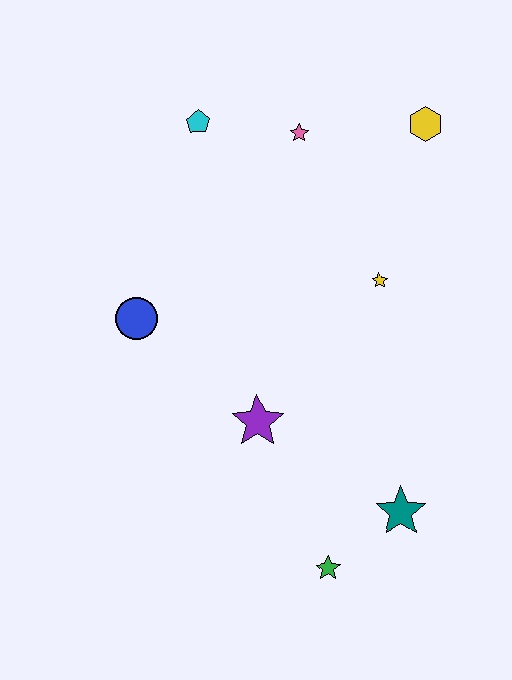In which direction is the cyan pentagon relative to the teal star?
The cyan pentagon is above the teal star.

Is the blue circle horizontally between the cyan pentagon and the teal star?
No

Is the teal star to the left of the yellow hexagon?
Yes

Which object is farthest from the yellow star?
The green star is farthest from the yellow star.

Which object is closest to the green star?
The teal star is closest to the green star.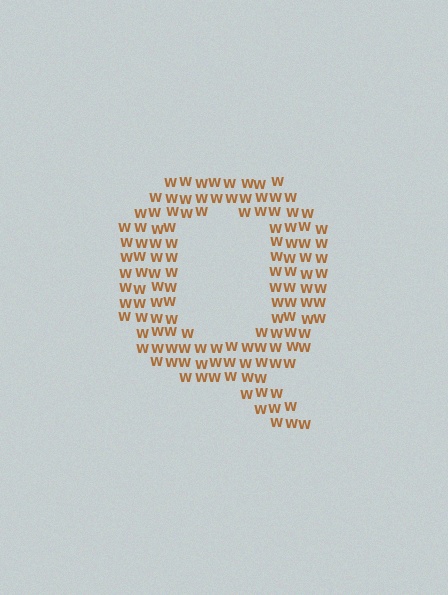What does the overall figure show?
The overall figure shows the letter Q.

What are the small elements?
The small elements are letter W's.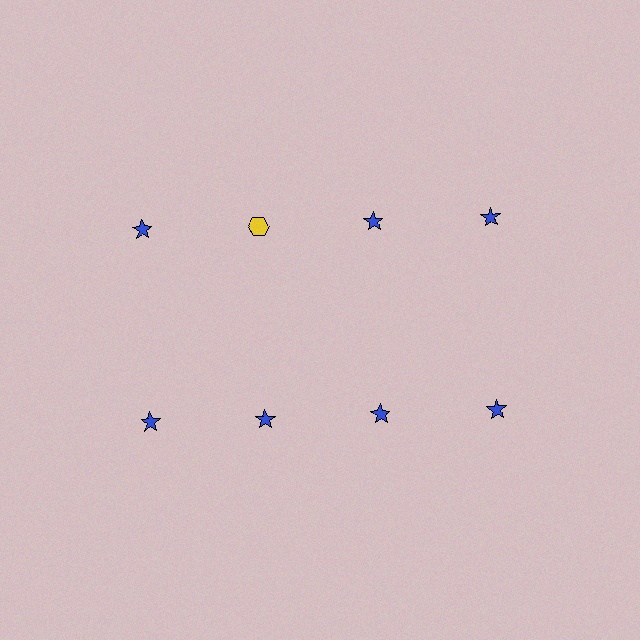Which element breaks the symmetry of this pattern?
The yellow hexagon in the top row, second from left column breaks the symmetry. All other shapes are blue stars.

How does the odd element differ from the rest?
It differs in both color (yellow instead of blue) and shape (hexagon instead of star).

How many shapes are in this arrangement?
There are 8 shapes arranged in a grid pattern.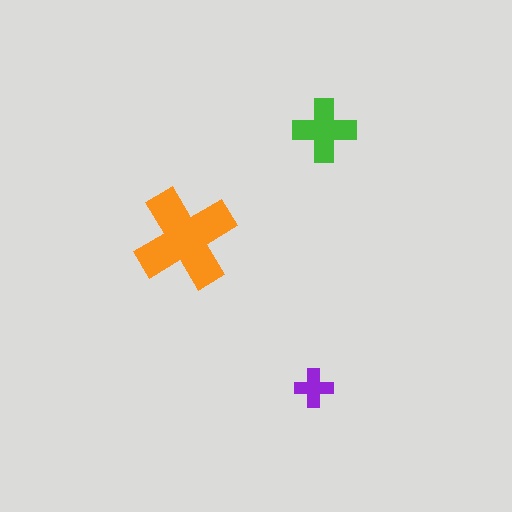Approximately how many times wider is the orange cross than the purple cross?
About 2.5 times wider.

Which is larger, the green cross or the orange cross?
The orange one.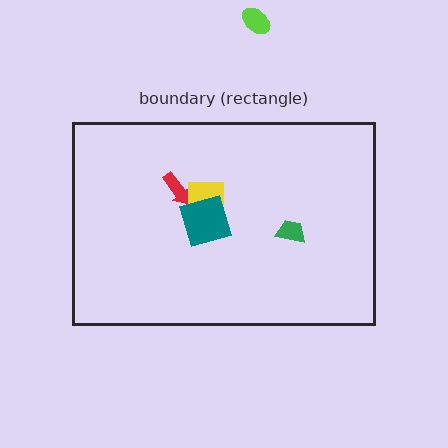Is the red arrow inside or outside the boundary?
Inside.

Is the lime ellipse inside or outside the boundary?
Outside.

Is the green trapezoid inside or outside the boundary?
Inside.